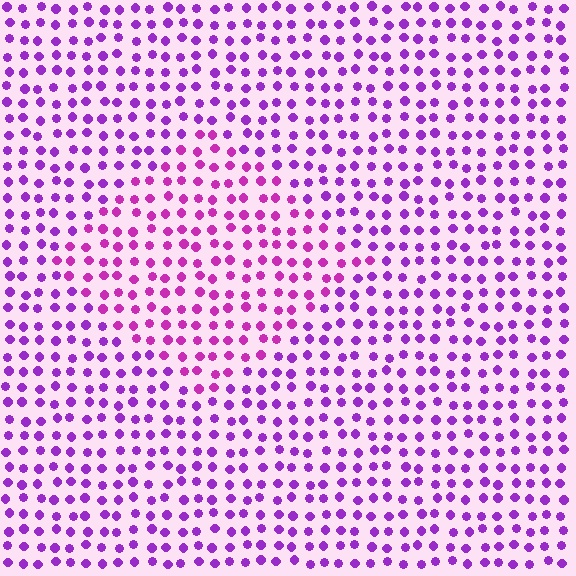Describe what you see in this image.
The image is filled with small purple elements in a uniform arrangement. A diamond-shaped region is visible where the elements are tinted to a slightly different hue, forming a subtle color boundary.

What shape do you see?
I see a diamond.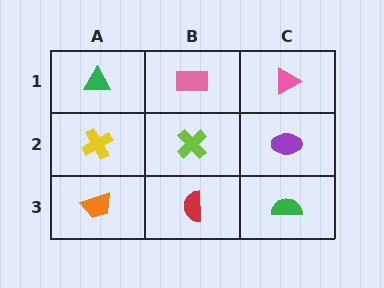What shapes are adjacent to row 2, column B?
A pink rectangle (row 1, column B), a red semicircle (row 3, column B), a yellow cross (row 2, column A), a purple ellipse (row 2, column C).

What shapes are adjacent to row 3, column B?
A lime cross (row 2, column B), an orange trapezoid (row 3, column A), a green semicircle (row 3, column C).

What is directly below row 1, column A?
A yellow cross.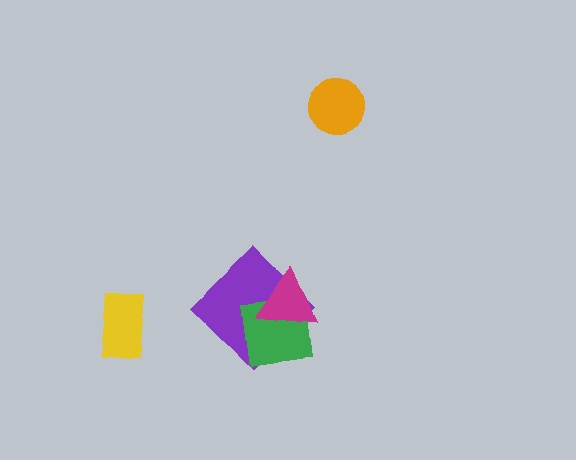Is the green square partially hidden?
Yes, it is partially covered by another shape.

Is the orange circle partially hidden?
No, no other shape covers it.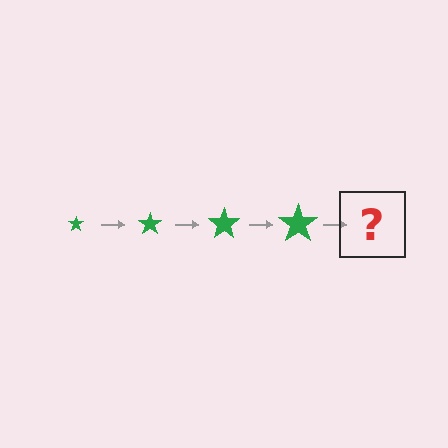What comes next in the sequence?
The next element should be a green star, larger than the previous one.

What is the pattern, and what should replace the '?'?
The pattern is that the star gets progressively larger each step. The '?' should be a green star, larger than the previous one.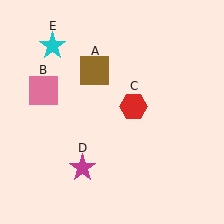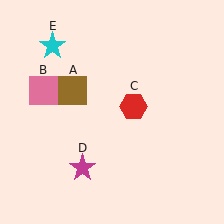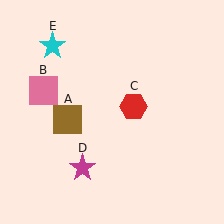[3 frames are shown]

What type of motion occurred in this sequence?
The brown square (object A) rotated counterclockwise around the center of the scene.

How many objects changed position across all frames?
1 object changed position: brown square (object A).